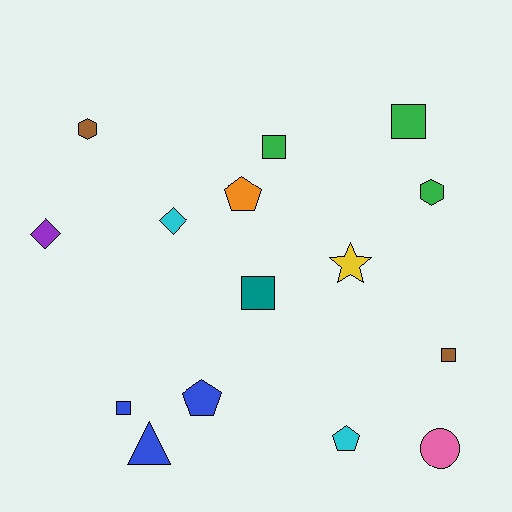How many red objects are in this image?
There are no red objects.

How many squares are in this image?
There are 5 squares.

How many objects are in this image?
There are 15 objects.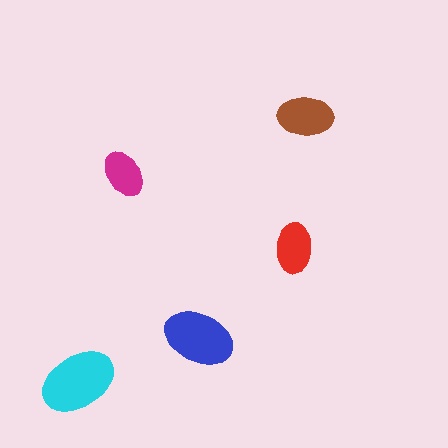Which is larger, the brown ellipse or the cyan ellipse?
The cyan one.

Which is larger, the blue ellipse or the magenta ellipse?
The blue one.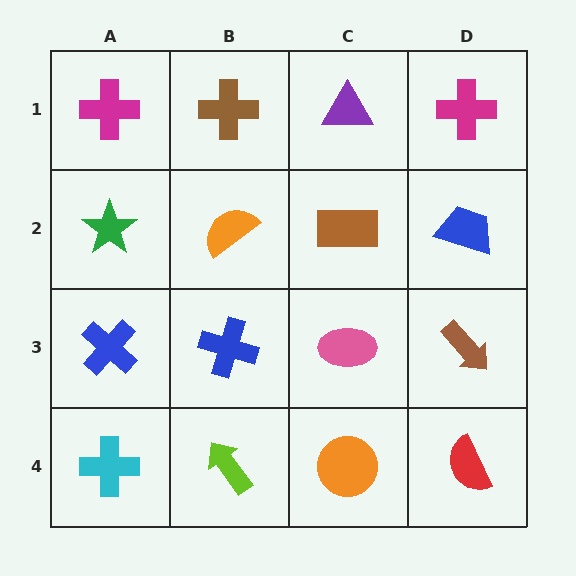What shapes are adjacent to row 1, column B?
An orange semicircle (row 2, column B), a magenta cross (row 1, column A), a purple triangle (row 1, column C).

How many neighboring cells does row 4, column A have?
2.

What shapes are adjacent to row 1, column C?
A brown rectangle (row 2, column C), a brown cross (row 1, column B), a magenta cross (row 1, column D).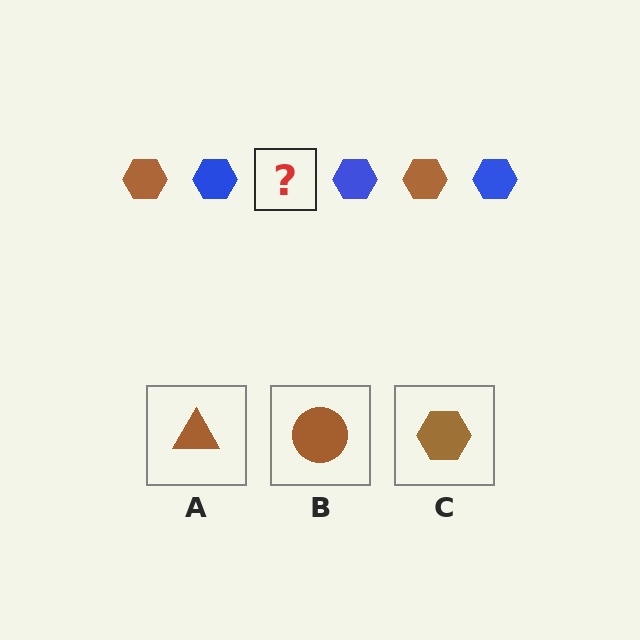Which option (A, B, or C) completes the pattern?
C.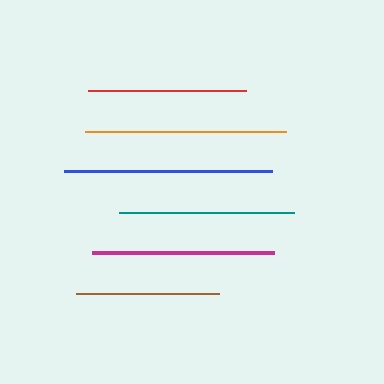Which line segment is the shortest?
The brown line is the shortest at approximately 143 pixels.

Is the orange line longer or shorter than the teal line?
The orange line is longer than the teal line.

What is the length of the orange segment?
The orange segment is approximately 201 pixels long.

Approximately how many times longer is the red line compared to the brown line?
The red line is approximately 1.1 times the length of the brown line.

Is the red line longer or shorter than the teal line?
The teal line is longer than the red line.